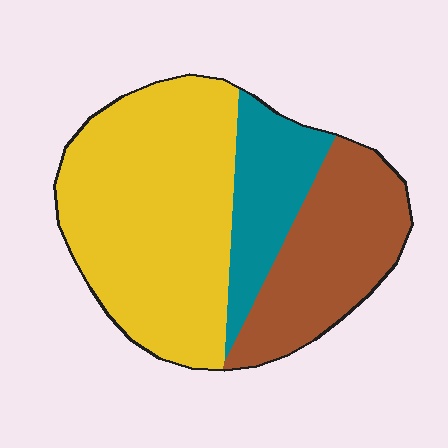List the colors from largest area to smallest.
From largest to smallest: yellow, brown, teal.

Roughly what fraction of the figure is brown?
Brown takes up about one quarter (1/4) of the figure.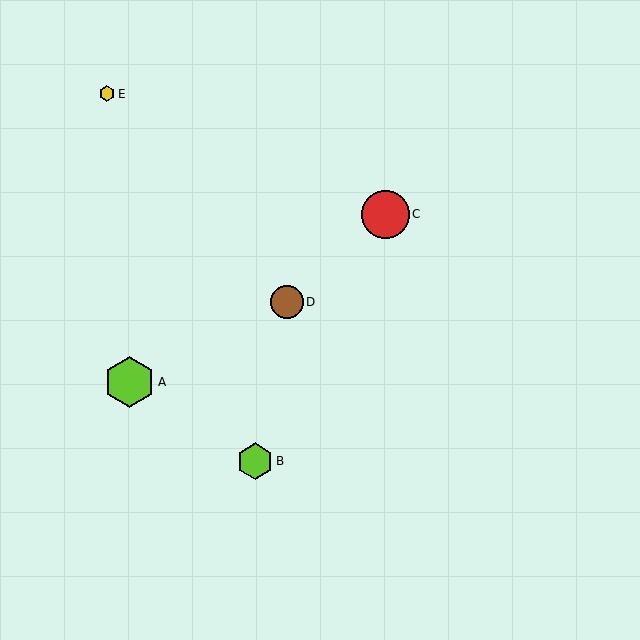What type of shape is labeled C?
Shape C is a red circle.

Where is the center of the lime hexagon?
The center of the lime hexagon is at (255, 461).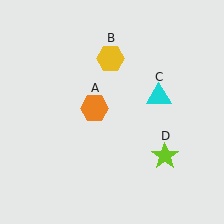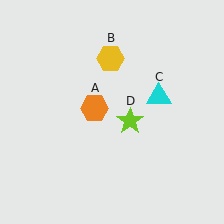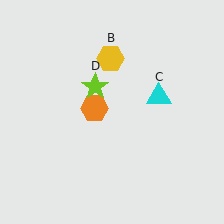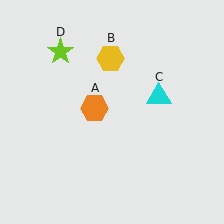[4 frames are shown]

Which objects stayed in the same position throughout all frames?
Orange hexagon (object A) and yellow hexagon (object B) and cyan triangle (object C) remained stationary.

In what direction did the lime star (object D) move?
The lime star (object D) moved up and to the left.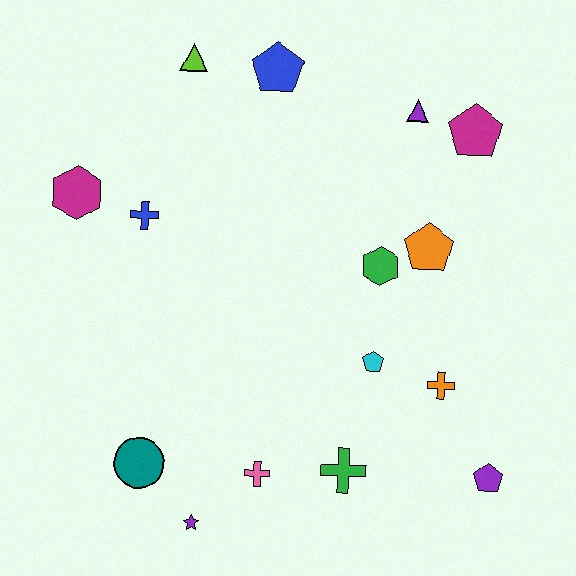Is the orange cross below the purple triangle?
Yes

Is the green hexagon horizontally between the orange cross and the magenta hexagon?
Yes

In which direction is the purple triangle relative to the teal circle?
The purple triangle is above the teal circle.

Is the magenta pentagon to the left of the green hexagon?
No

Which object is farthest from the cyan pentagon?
The lime triangle is farthest from the cyan pentagon.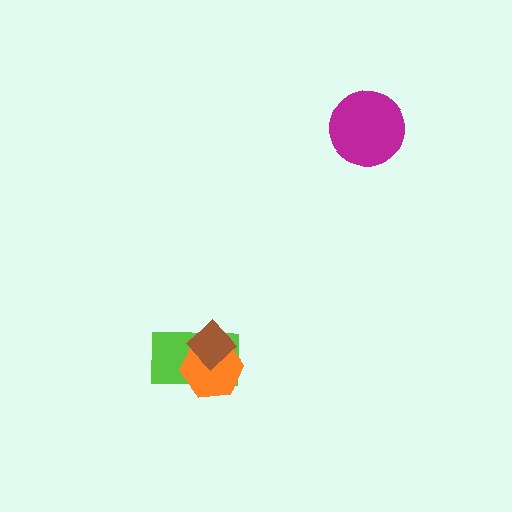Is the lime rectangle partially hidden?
Yes, it is partially covered by another shape.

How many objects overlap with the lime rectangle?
2 objects overlap with the lime rectangle.